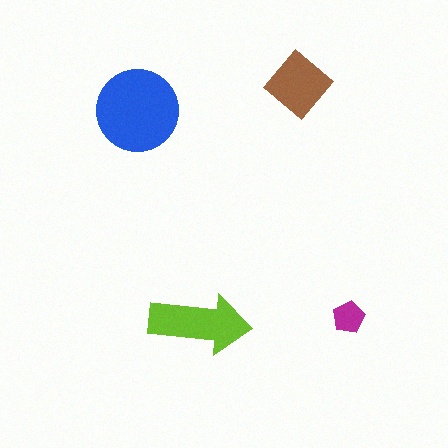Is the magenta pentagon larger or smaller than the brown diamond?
Smaller.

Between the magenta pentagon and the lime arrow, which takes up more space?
The lime arrow.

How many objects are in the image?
There are 4 objects in the image.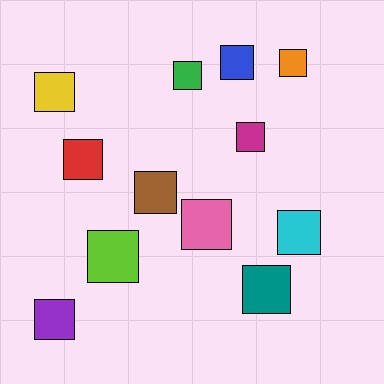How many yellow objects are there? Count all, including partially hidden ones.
There is 1 yellow object.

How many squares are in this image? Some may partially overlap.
There are 12 squares.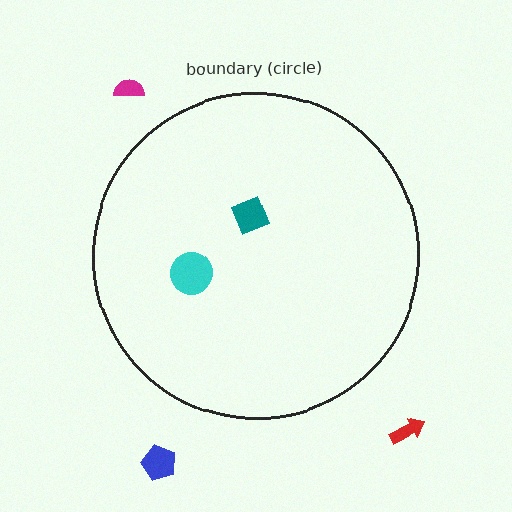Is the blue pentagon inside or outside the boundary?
Outside.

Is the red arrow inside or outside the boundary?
Outside.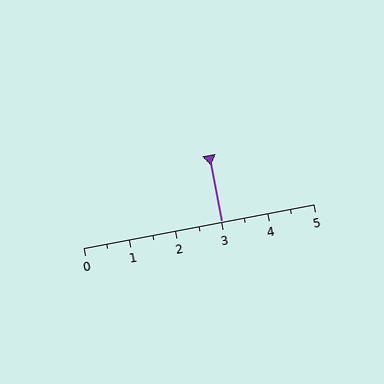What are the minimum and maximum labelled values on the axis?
The axis runs from 0 to 5.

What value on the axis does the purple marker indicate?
The marker indicates approximately 3.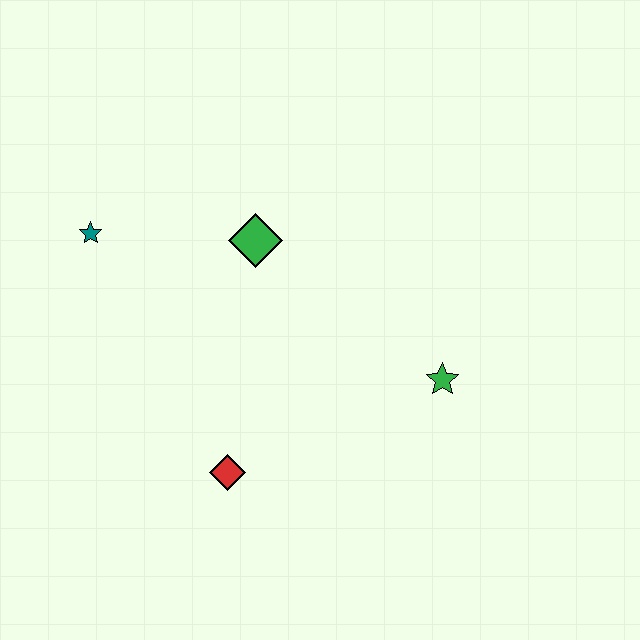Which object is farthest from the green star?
The teal star is farthest from the green star.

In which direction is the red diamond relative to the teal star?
The red diamond is below the teal star.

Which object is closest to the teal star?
The green diamond is closest to the teal star.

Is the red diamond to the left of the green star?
Yes